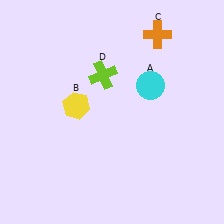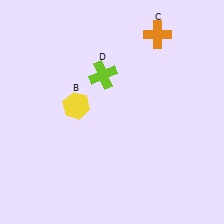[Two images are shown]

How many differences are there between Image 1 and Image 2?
There is 1 difference between the two images.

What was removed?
The cyan circle (A) was removed in Image 2.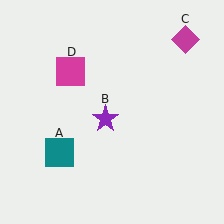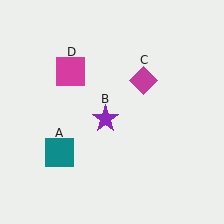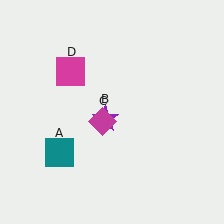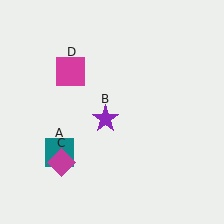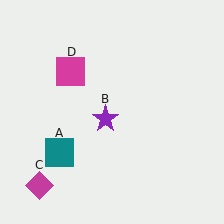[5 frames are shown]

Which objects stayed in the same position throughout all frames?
Teal square (object A) and purple star (object B) and magenta square (object D) remained stationary.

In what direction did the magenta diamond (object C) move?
The magenta diamond (object C) moved down and to the left.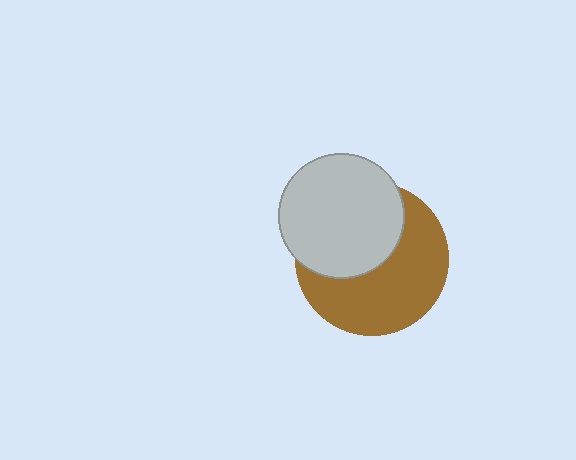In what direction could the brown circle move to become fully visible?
The brown circle could move toward the lower-right. That would shift it out from behind the light gray circle entirely.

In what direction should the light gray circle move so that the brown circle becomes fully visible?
The light gray circle should move toward the upper-left. That is the shortest direction to clear the overlap and leave the brown circle fully visible.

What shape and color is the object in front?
The object in front is a light gray circle.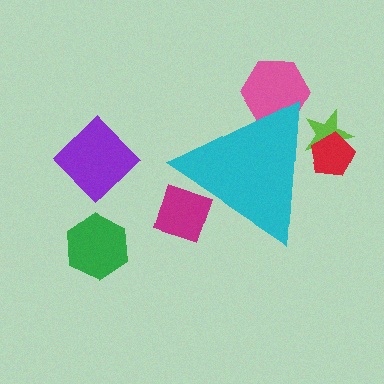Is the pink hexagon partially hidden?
Yes, the pink hexagon is partially hidden behind the cyan triangle.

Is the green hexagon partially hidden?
No, the green hexagon is fully visible.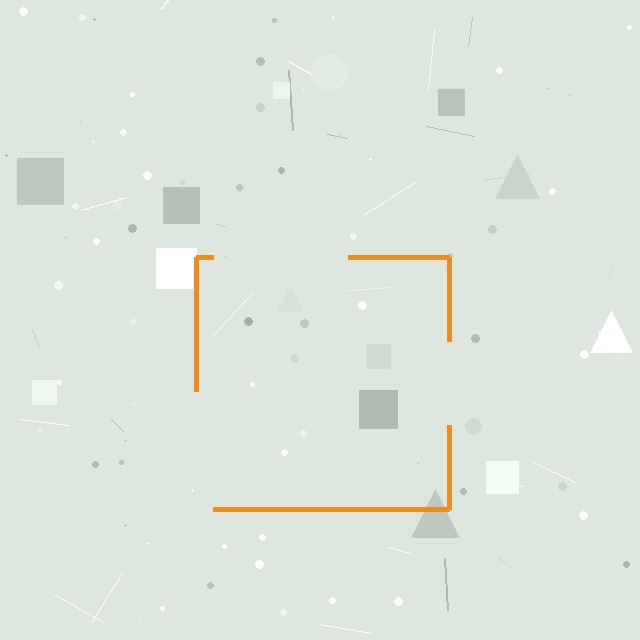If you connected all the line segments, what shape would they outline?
They would outline a square.